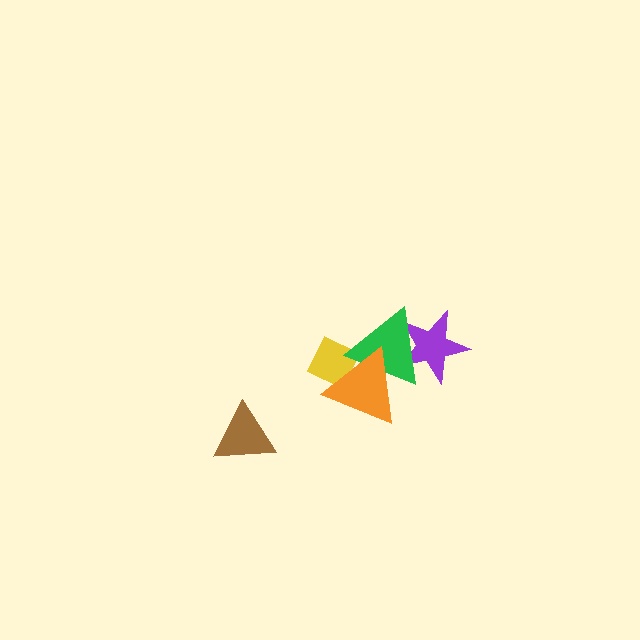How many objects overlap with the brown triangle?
0 objects overlap with the brown triangle.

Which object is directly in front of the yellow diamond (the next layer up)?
The green triangle is directly in front of the yellow diamond.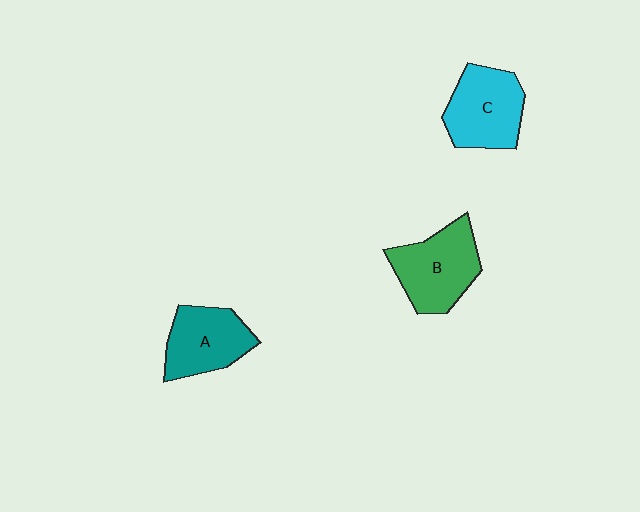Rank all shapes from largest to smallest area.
From largest to smallest: B (green), C (cyan), A (teal).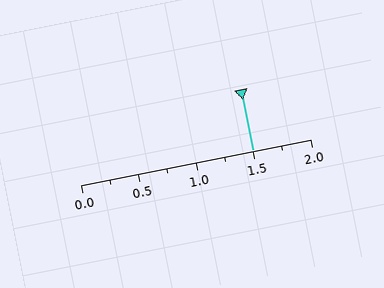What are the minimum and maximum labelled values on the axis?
The axis runs from 0.0 to 2.0.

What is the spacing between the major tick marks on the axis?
The major ticks are spaced 0.5 apart.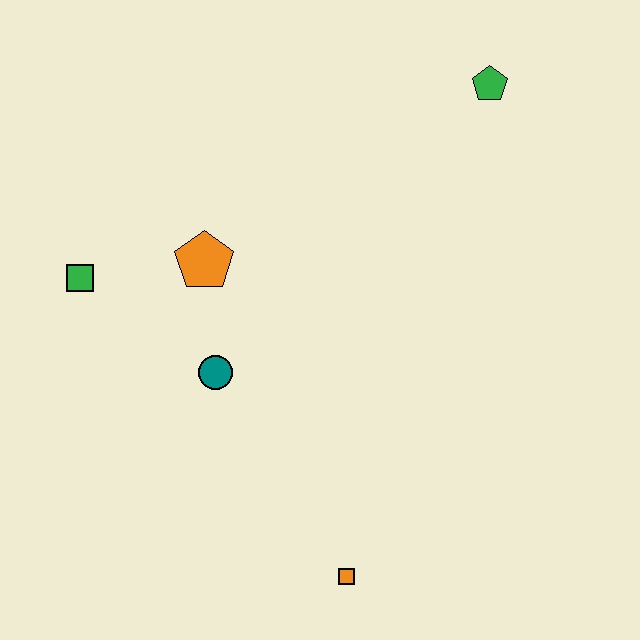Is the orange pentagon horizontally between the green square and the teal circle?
Yes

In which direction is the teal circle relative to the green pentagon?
The teal circle is below the green pentagon.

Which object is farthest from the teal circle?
The green pentagon is farthest from the teal circle.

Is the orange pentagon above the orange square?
Yes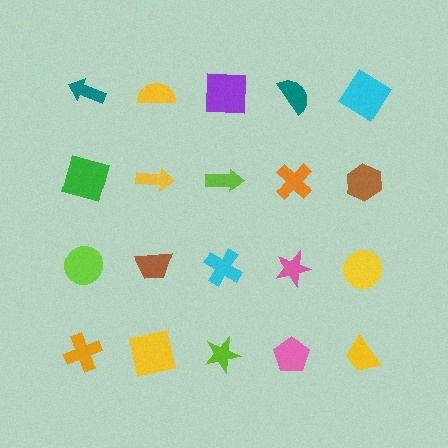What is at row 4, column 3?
A lime star.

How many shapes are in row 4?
5 shapes.